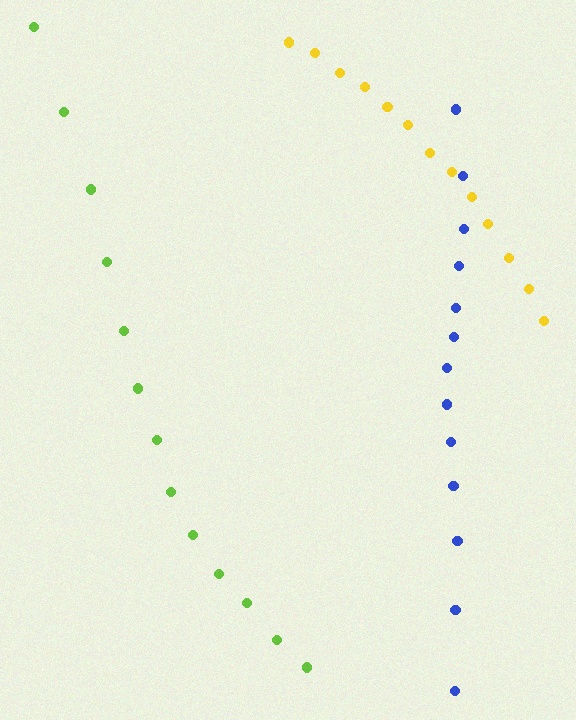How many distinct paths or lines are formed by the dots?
There are 3 distinct paths.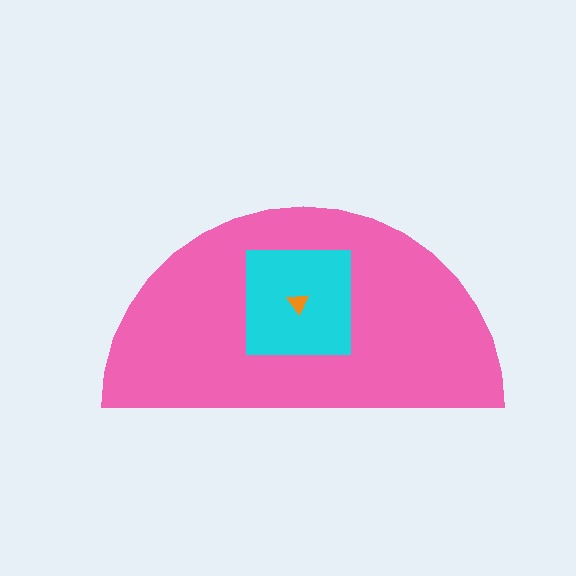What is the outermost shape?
The pink semicircle.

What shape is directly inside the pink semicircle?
The cyan square.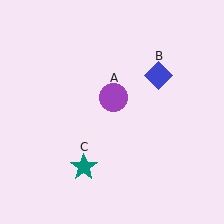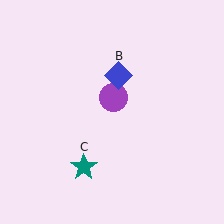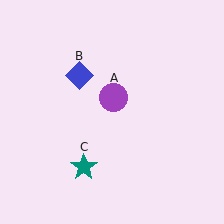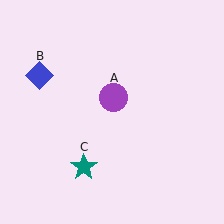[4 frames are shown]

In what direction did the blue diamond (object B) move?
The blue diamond (object B) moved left.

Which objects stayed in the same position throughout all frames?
Purple circle (object A) and teal star (object C) remained stationary.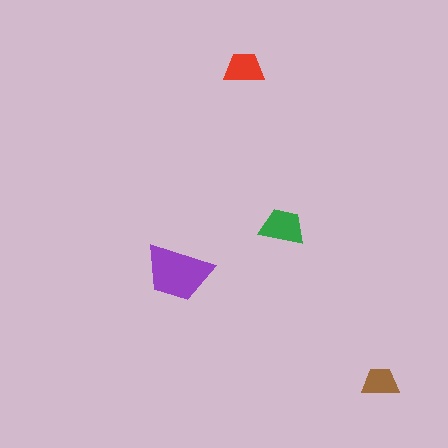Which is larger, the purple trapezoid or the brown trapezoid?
The purple one.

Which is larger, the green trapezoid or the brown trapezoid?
The green one.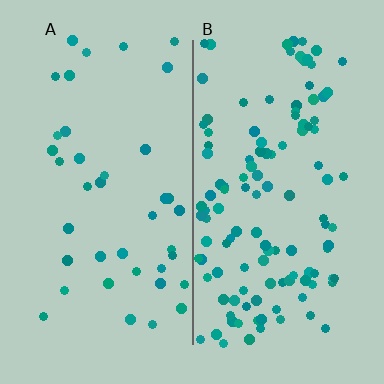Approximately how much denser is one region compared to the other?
Approximately 3.0× — region B over region A.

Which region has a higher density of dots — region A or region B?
B (the right).